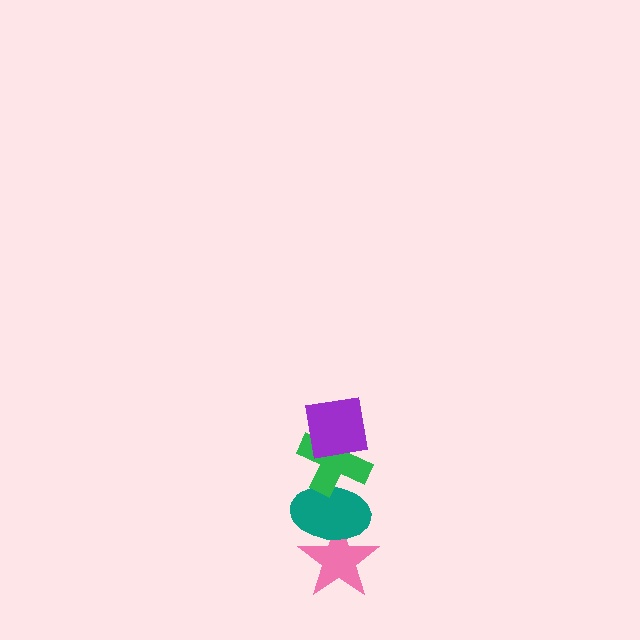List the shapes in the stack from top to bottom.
From top to bottom: the purple square, the green cross, the teal ellipse, the pink star.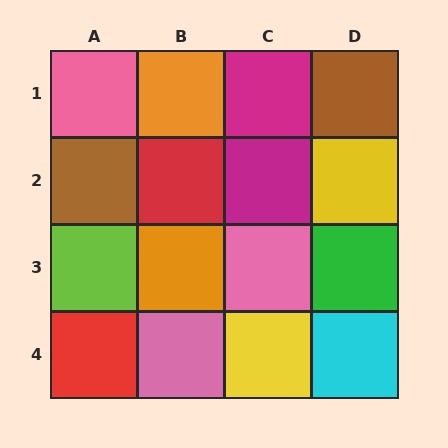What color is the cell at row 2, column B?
Red.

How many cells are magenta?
2 cells are magenta.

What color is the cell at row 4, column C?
Yellow.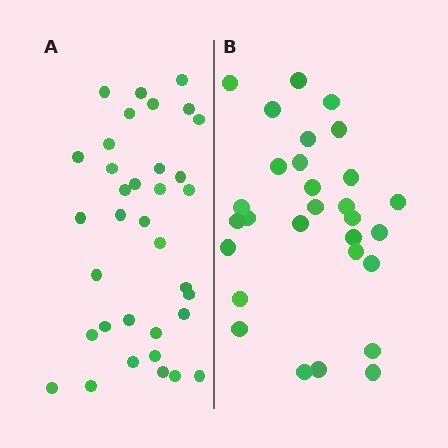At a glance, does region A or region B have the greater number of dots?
Region A (the left region) has more dots.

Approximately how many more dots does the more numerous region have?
Region A has about 6 more dots than region B.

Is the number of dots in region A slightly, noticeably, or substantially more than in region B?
Region A has only slightly more — the two regions are fairly close. The ratio is roughly 1.2 to 1.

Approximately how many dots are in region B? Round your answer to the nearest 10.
About 30 dots. (The exact count is 29, which rounds to 30.)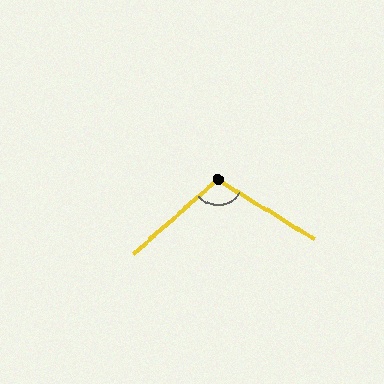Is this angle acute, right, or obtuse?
It is obtuse.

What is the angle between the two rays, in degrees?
Approximately 107 degrees.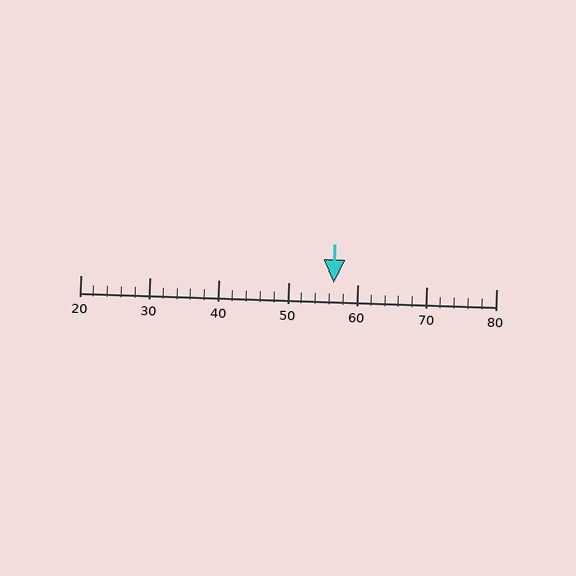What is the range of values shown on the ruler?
The ruler shows values from 20 to 80.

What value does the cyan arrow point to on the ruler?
The cyan arrow points to approximately 56.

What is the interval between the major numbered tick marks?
The major tick marks are spaced 10 units apart.